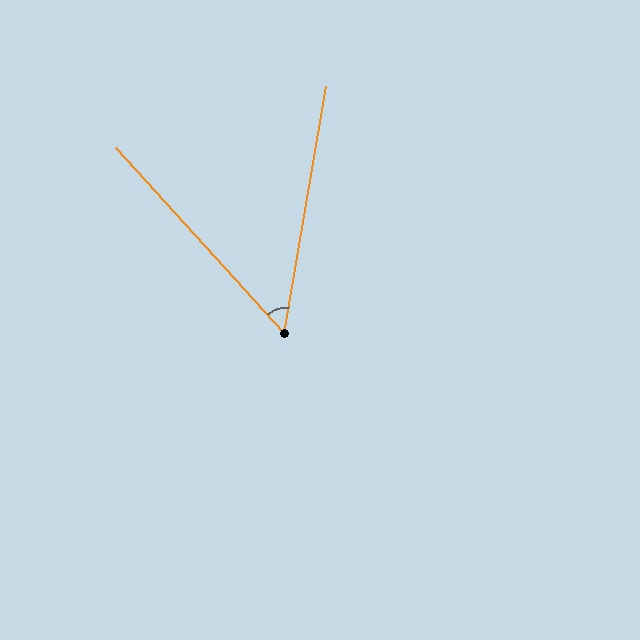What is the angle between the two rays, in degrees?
Approximately 52 degrees.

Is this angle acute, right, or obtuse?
It is acute.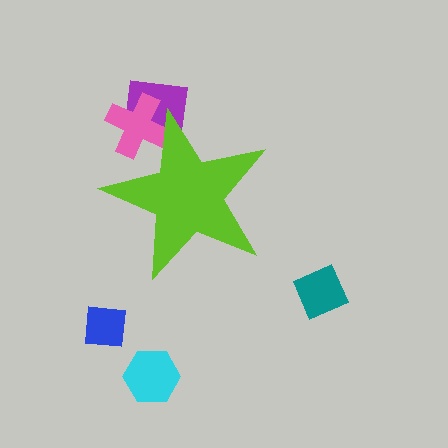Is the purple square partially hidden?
Yes, the purple square is partially hidden behind the lime star.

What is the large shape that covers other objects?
A lime star.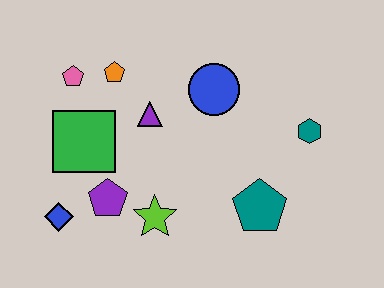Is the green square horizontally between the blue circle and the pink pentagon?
Yes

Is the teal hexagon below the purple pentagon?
No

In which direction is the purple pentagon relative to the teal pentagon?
The purple pentagon is to the left of the teal pentagon.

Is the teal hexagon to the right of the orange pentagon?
Yes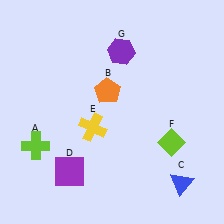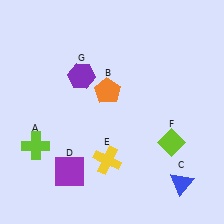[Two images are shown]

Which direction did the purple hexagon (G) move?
The purple hexagon (G) moved left.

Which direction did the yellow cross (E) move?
The yellow cross (E) moved down.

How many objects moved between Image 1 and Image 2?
2 objects moved between the two images.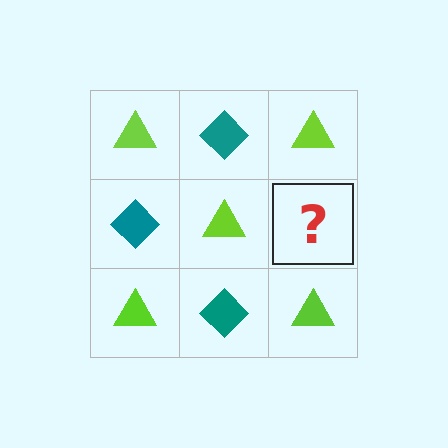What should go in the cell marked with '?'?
The missing cell should contain a teal diamond.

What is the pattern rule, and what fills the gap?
The rule is that it alternates lime triangle and teal diamond in a checkerboard pattern. The gap should be filled with a teal diamond.